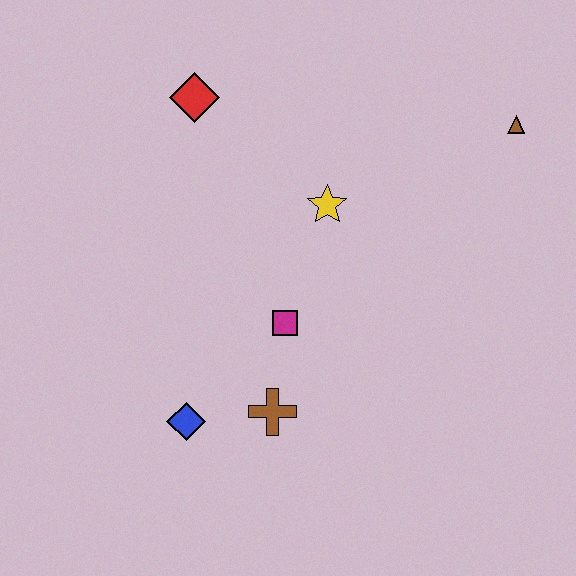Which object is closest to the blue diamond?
The brown cross is closest to the blue diamond.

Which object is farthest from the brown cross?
The brown triangle is farthest from the brown cross.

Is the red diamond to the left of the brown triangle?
Yes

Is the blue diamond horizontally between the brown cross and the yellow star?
No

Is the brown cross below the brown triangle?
Yes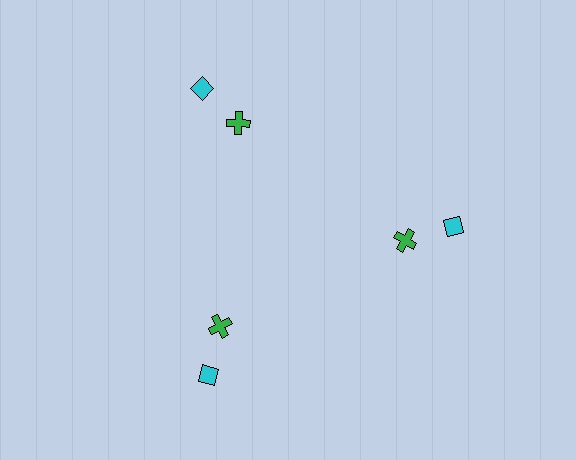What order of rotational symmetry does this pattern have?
This pattern has 3-fold rotational symmetry.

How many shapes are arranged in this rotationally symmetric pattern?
There are 6 shapes, arranged in 3 groups of 2.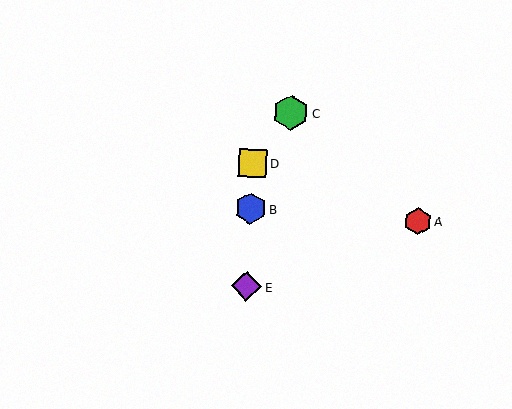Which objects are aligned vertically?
Objects B, D, E are aligned vertically.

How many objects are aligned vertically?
3 objects (B, D, E) are aligned vertically.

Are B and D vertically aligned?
Yes, both are at x≈250.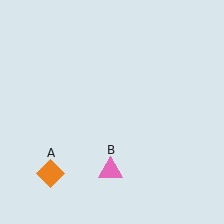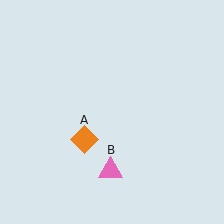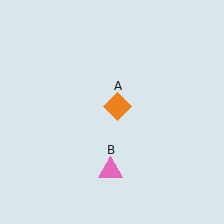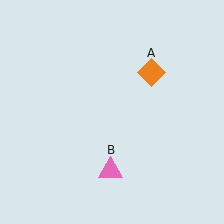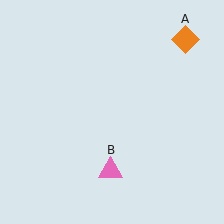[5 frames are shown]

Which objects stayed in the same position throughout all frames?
Pink triangle (object B) remained stationary.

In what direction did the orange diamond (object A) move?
The orange diamond (object A) moved up and to the right.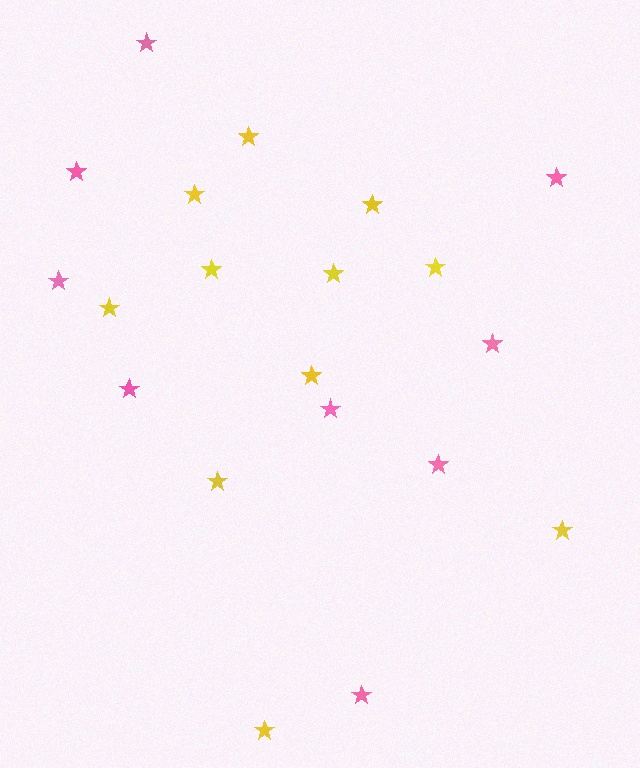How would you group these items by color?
There are 2 groups: one group of yellow stars (11) and one group of pink stars (9).